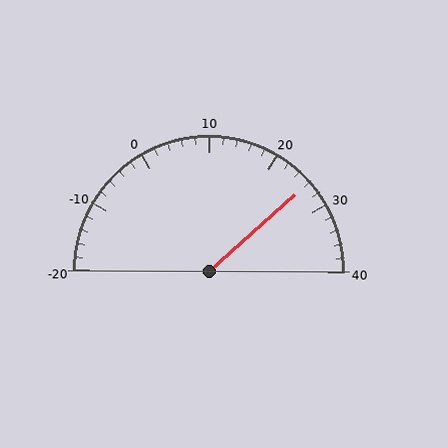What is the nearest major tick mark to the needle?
The nearest major tick mark is 30.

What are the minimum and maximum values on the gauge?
The gauge ranges from -20 to 40.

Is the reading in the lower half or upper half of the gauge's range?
The reading is in the upper half of the range (-20 to 40).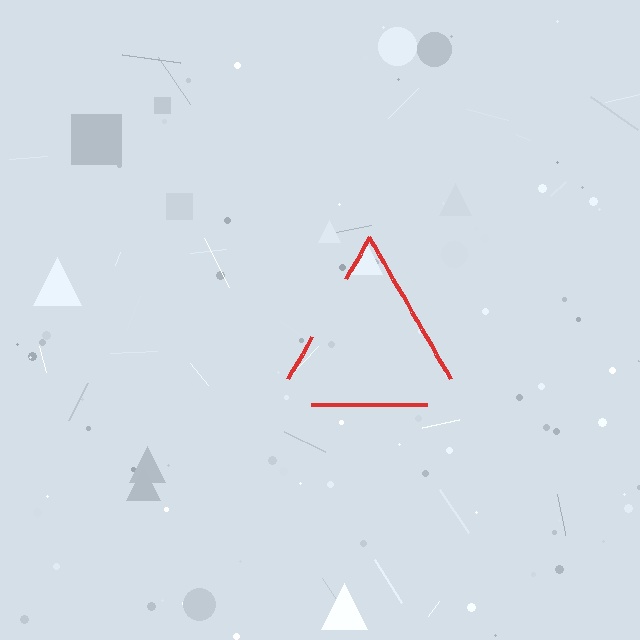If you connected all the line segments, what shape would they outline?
They would outline a triangle.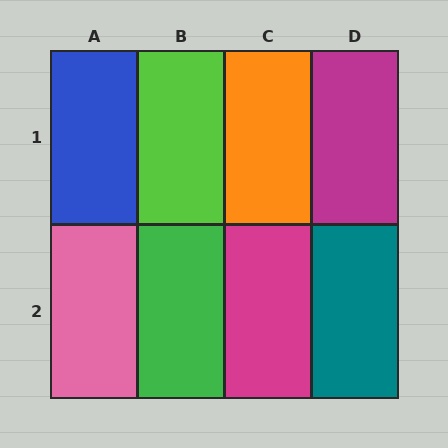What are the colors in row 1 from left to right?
Blue, lime, orange, magenta.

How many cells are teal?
1 cell is teal.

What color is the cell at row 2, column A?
Pink.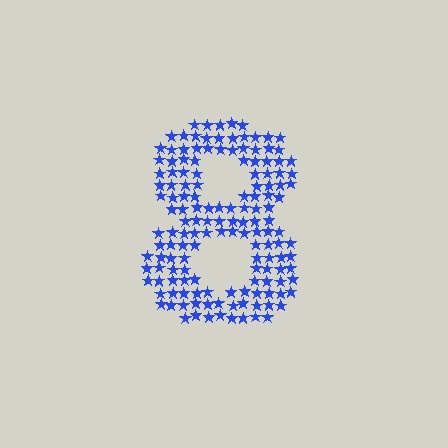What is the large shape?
The large shape is the digit 8.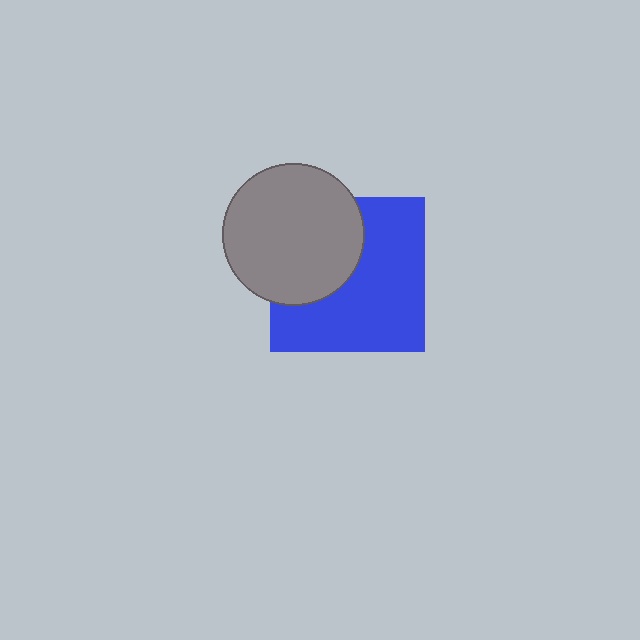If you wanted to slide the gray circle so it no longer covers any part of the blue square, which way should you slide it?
Slide it toward the upper-left — that is the most direct way to separate the two shapes.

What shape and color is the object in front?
The object in front is a gray circle.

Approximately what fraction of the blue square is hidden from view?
Roughly 38% of the blue square is hidden behind the gray circle.